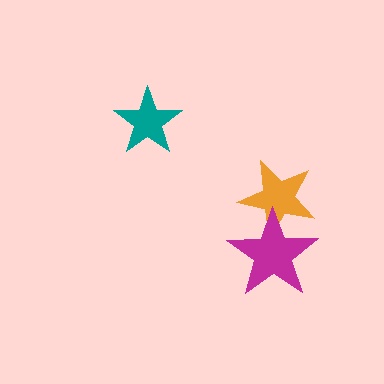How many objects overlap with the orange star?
1 object overlaps with the orange star.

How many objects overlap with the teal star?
0 objects overlap with the teal star.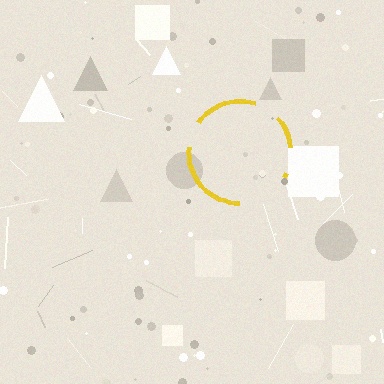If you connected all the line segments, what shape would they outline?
They would outline a circle.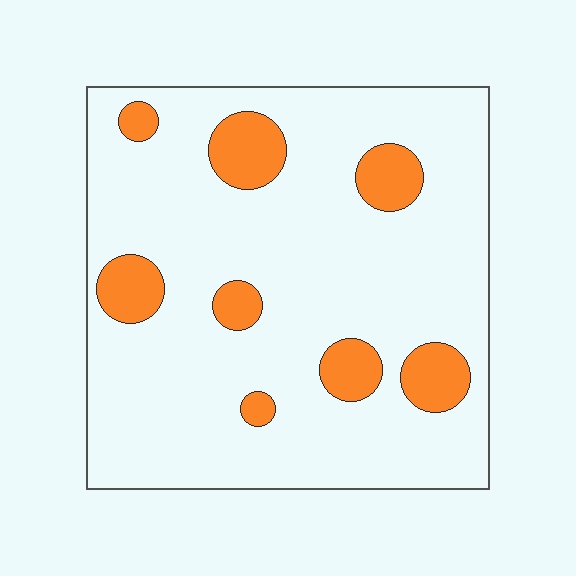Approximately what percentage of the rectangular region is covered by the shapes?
Approximately 15%.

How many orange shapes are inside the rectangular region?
8.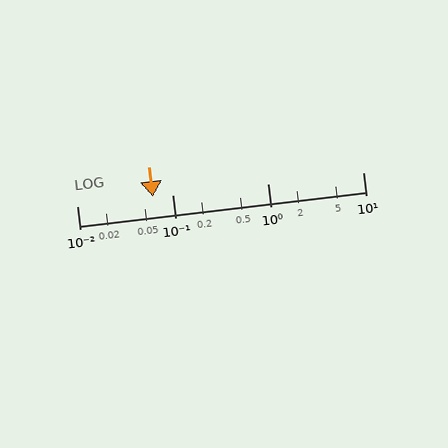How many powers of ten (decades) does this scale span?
The scale spans 3 decades, from 0.01 to 10.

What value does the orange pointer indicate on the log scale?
The pointer indicates approximately 0.062.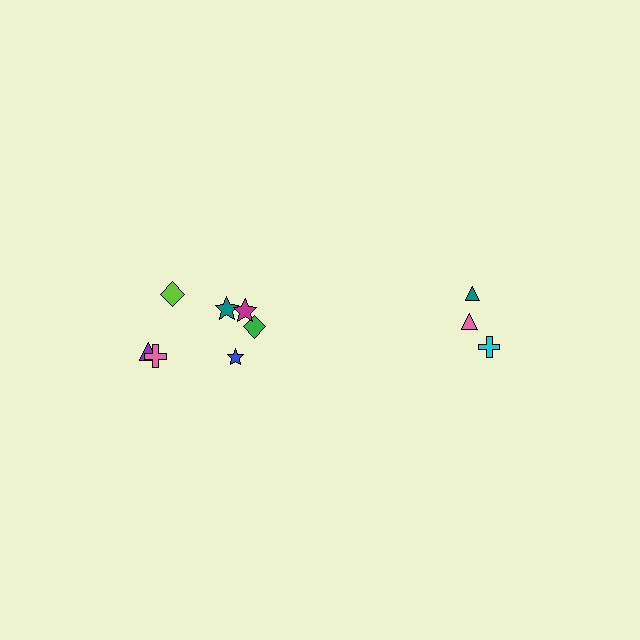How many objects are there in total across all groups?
There are 10 objects.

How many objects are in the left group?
There are 7 objects.